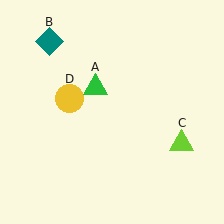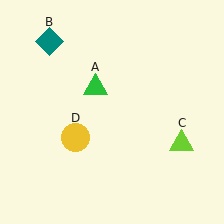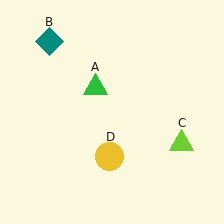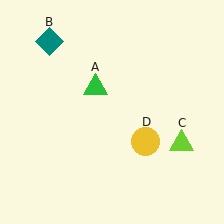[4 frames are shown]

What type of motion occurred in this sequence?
The yellow circle (object D) rotated counterclockwise around the center of the scene.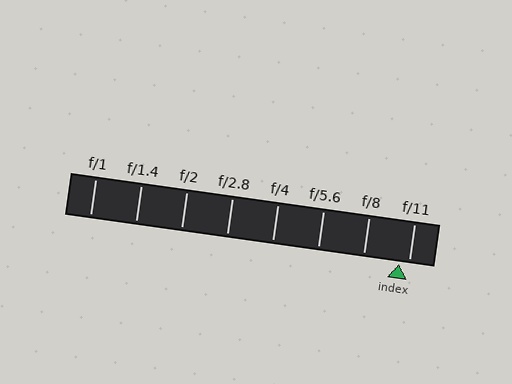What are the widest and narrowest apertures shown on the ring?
The widest aperture shown is f/1 and the narrowest is f/11.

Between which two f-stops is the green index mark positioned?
The index mark is between f/8 and f/11.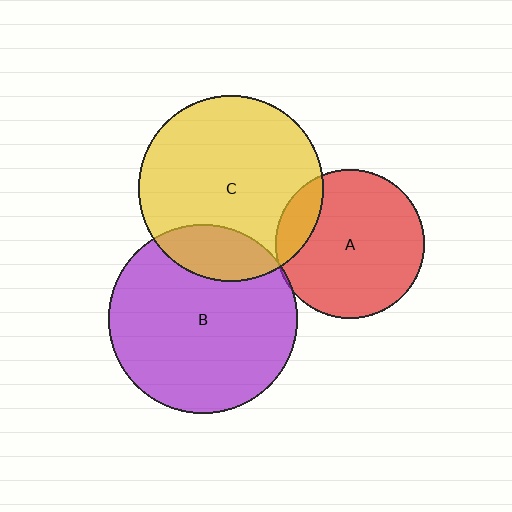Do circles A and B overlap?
Yes.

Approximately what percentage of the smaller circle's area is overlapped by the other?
Approximately 5%.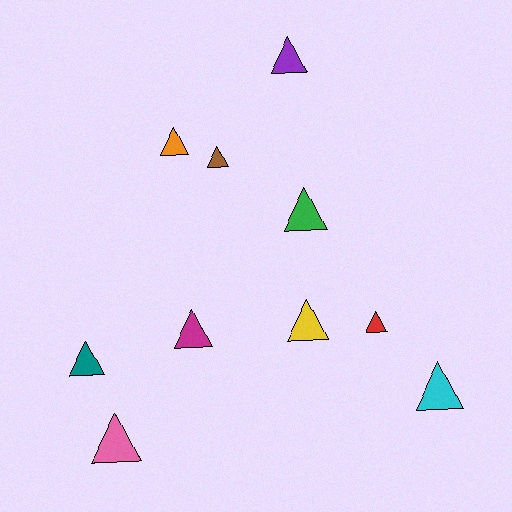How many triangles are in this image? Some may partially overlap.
There are 10 triangles.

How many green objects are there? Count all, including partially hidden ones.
There is 1 green object.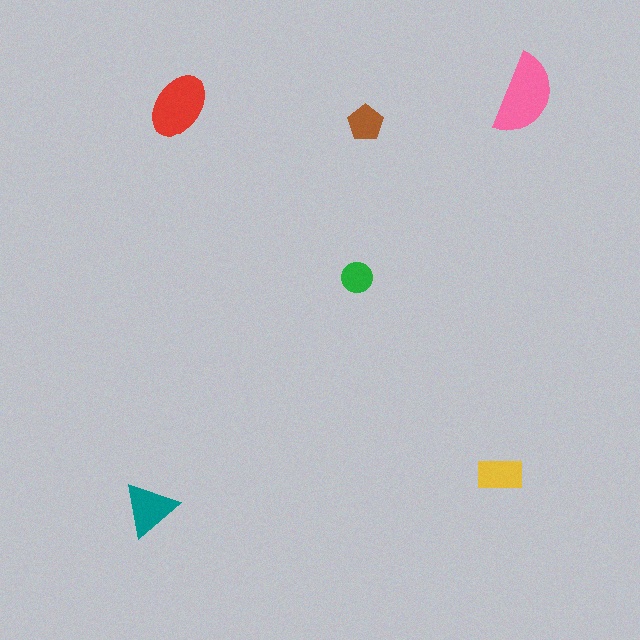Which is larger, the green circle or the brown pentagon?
The brown pentagon.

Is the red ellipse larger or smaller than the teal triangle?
Larger.